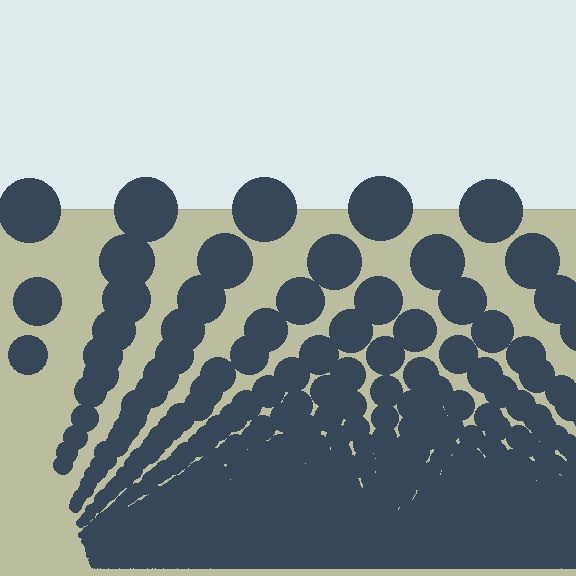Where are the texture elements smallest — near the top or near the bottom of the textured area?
Near the bottom.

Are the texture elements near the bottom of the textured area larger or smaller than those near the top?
Smaller. The gradient is inverted — elements near the bottom are smaller and denser.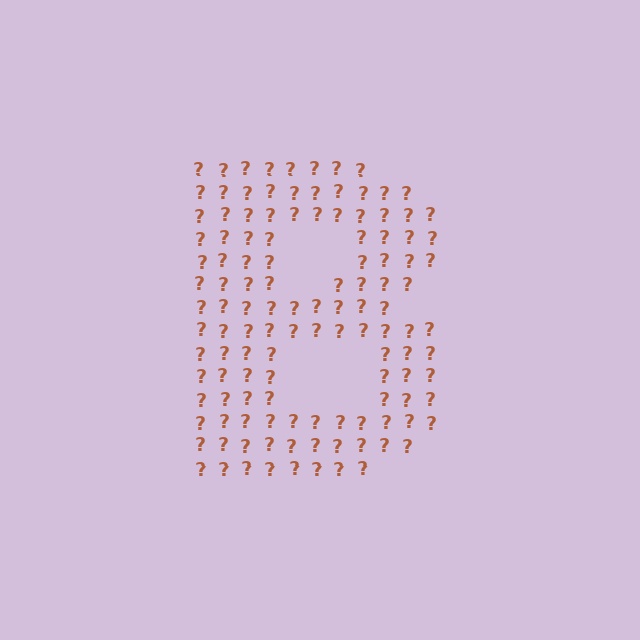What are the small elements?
The small elements are question marks.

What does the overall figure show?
The overall figure shows the letter B.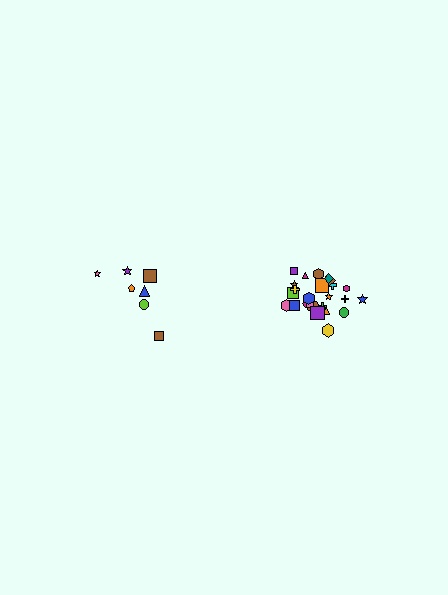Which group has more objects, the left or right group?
The right group.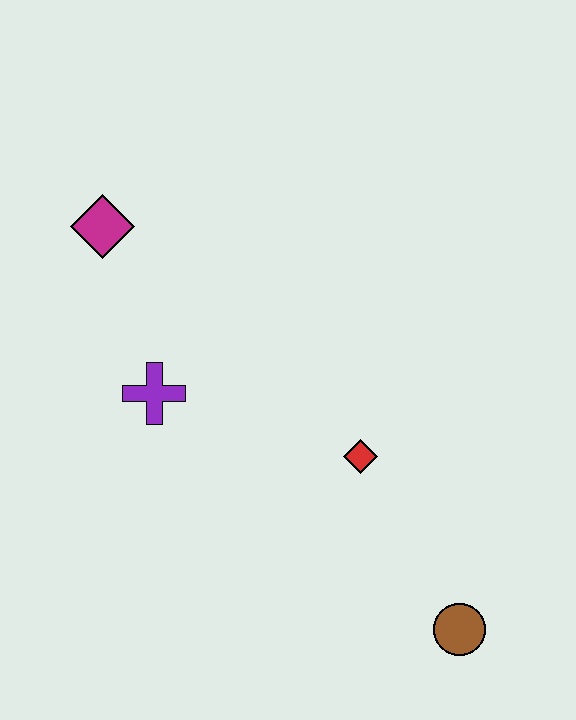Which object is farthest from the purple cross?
The brown circle is farthest from the purple cross.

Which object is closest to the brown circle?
The red diamond is closest to the brown circle.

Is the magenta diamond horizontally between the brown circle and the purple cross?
No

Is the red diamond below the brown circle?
No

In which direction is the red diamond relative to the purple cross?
The red diamond is to the right of the purple cross.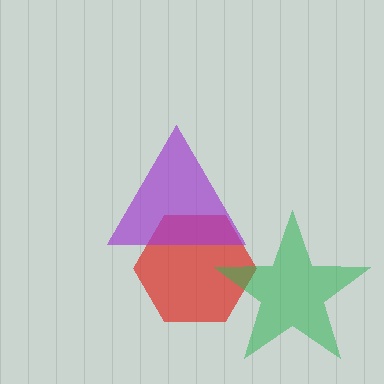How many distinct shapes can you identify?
There are 3 distinct shapes: a red hexagon, a green star, a purple triangle.